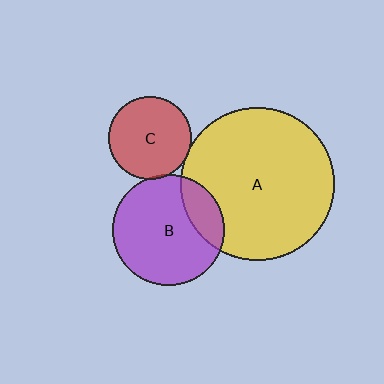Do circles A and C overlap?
Yes.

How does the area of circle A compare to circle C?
Approximately 3.4 times.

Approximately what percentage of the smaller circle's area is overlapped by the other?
Approximately 5%.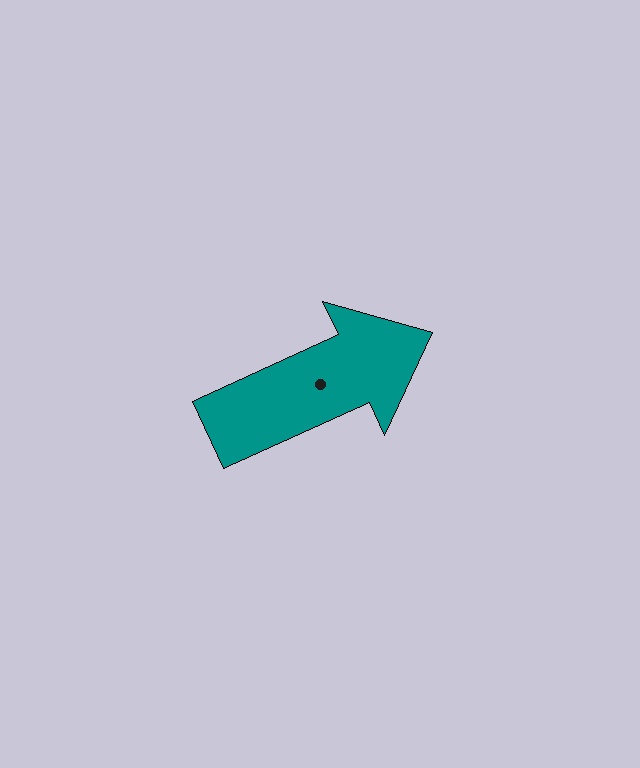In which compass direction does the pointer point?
Northeast.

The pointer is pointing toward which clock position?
Roughly 2 o'clock.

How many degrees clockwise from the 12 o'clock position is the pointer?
Approximately 65 degrees.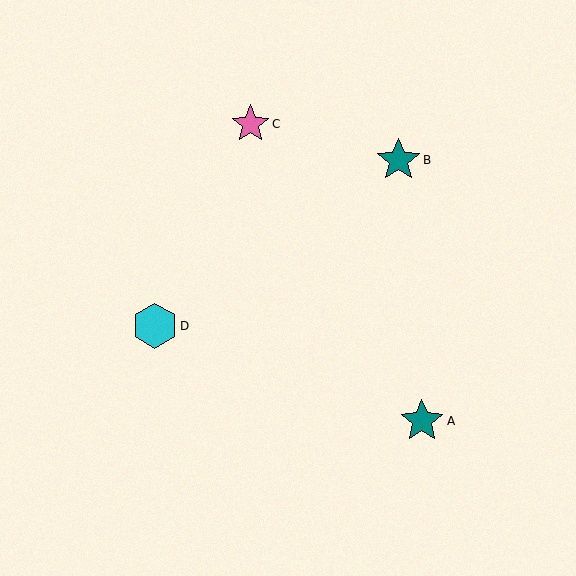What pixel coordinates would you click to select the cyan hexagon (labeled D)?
Click at (155, 326) to select the cyan hexagon D.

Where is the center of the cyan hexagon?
The center of the cyan hexagon is at (155, 326).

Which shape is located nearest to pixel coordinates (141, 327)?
The cyan hexagon (labeled D) at (155, 326) is nearest to that location.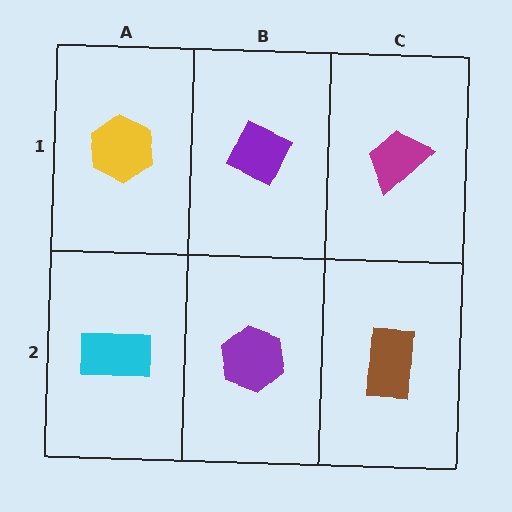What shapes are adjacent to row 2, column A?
A yellow hexagon (row 1, column A), a purple hexagon (row 2, column B).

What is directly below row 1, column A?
A cyan rectangle.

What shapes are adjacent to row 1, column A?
A cyan rectangle (row 2, column A), a purple diamond (row 1, column B).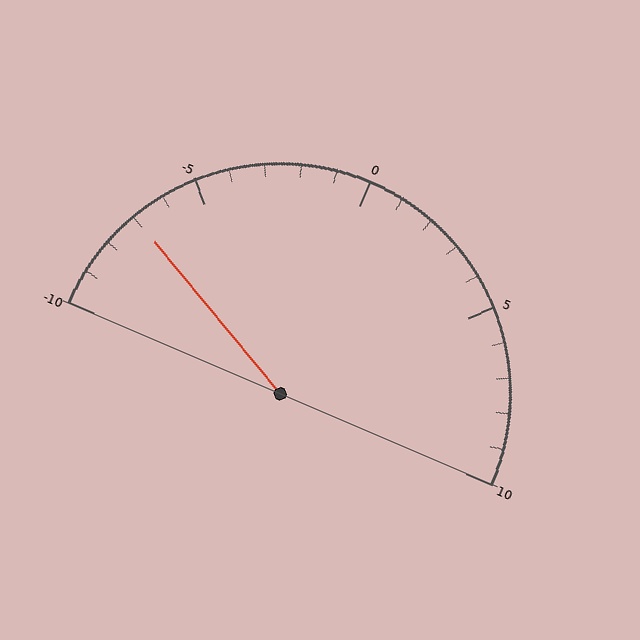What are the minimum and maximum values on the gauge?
The gauge ranges from -10 to 10.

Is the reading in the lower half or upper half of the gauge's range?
The reading is in the lower half of the range (-10 to 10).